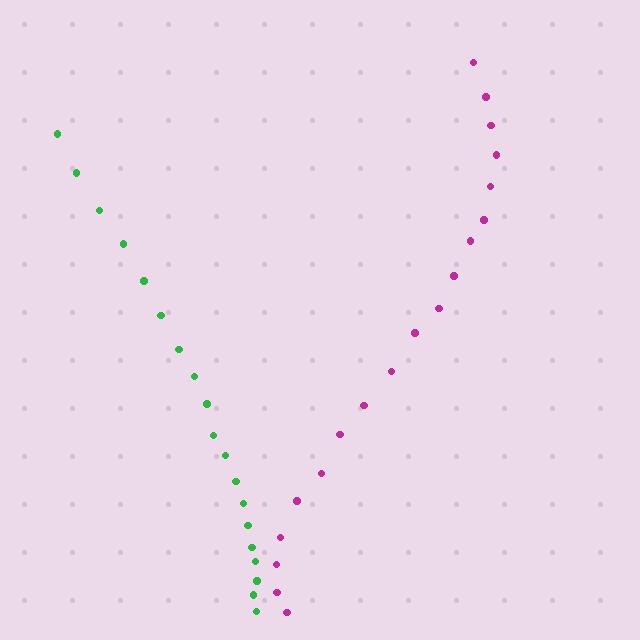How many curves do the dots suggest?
There are 2 distinct paths.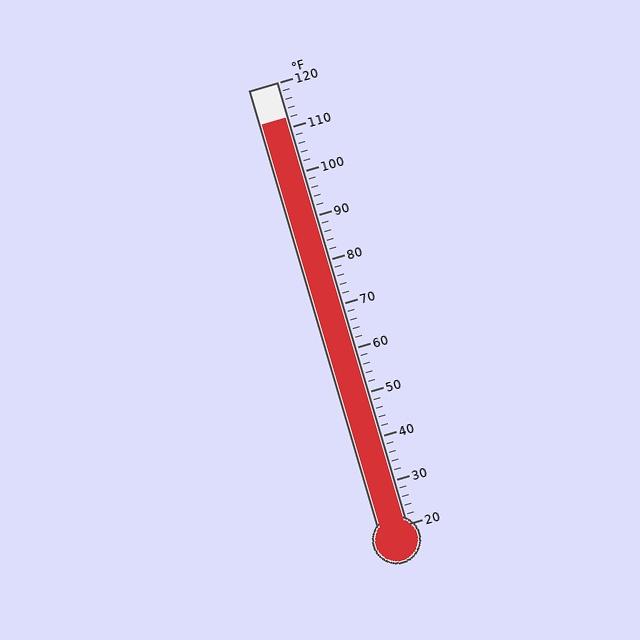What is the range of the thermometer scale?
The thermometer scale ranges from 20°F to 120°F.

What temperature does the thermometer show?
The thermometer shows approximately 112°F.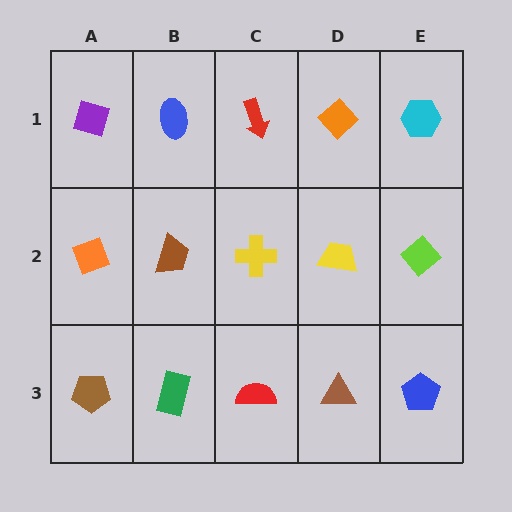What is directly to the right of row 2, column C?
A yellow trapezoid.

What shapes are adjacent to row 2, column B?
A blue ellipse (row 1, column B), a green rectangle (row 3, column B), an orange diamond (row 2, column A), a yellow cross (row 2, column C).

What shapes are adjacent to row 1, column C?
A yellow cross (row 2, column C), a blue ellipse (row 1, column B), an orange diamond (row 1, column D).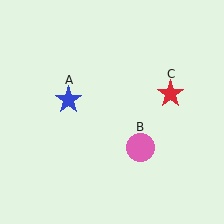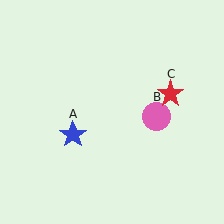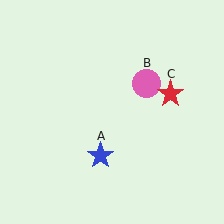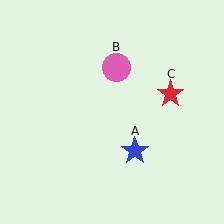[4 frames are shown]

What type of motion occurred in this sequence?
The blue star (object A), pink circle (object B) rotated counterclockwise around the center of the scene.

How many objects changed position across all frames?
2 objects changed position: blue star (object A), pink circle (object B).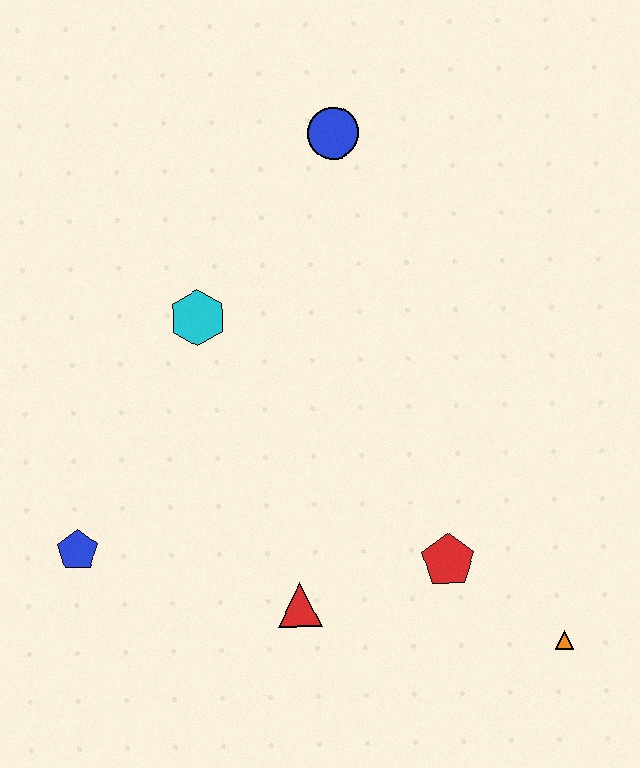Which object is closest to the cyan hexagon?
The blue circle is closest to the cyan hexagon.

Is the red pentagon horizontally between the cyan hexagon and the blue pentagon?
No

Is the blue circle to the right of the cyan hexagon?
Yes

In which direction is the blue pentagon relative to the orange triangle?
The blue pentagon is to the left of the orange triangle.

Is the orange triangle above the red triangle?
No